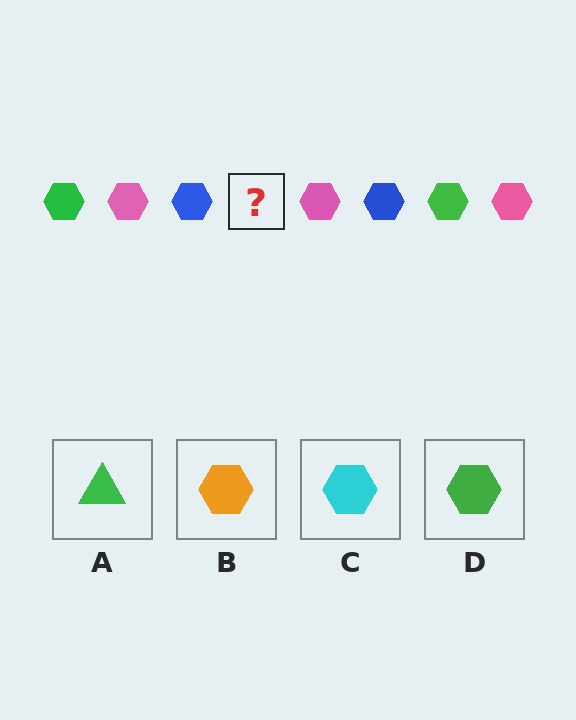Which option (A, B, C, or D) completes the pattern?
D.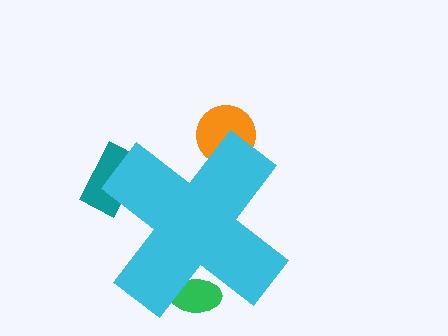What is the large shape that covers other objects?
A cyan cross.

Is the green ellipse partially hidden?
Yes, the green ellipse is partially hidden behind the cyan cross.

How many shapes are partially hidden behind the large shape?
3 shapes are partially hidden.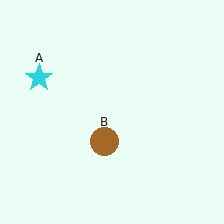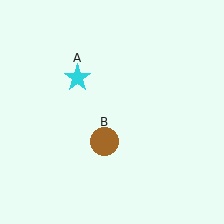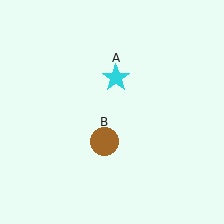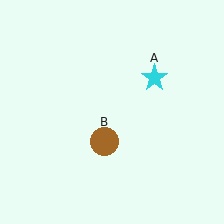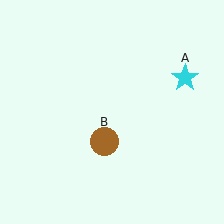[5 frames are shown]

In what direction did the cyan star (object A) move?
The cyan star (object A) moved right.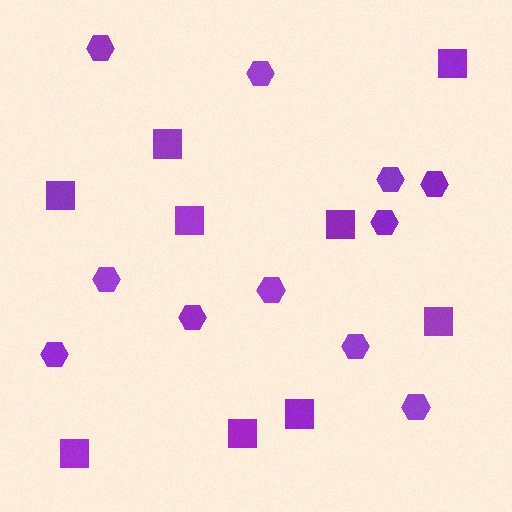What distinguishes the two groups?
There are 2 groups: one group of hexagons (11) and one group of squares (9).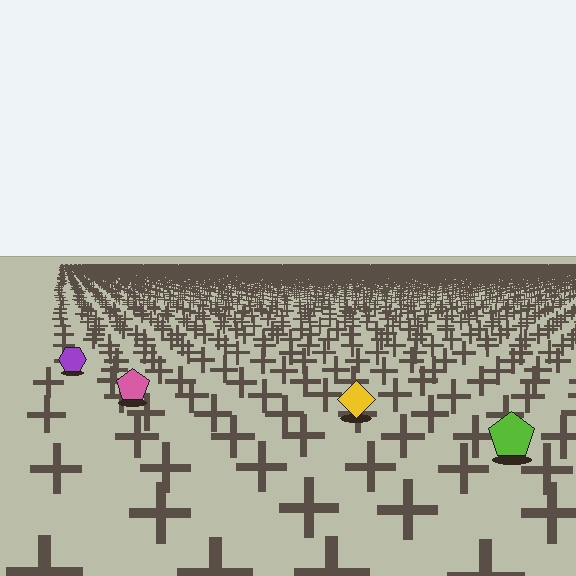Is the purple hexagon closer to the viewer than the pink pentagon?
No. The pink pentagon is closer — you can tell from the texture gradient: the ground texture is coarser near it.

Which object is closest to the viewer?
The lime pentagon is closest. The texture marks near it are larger and more spread out.